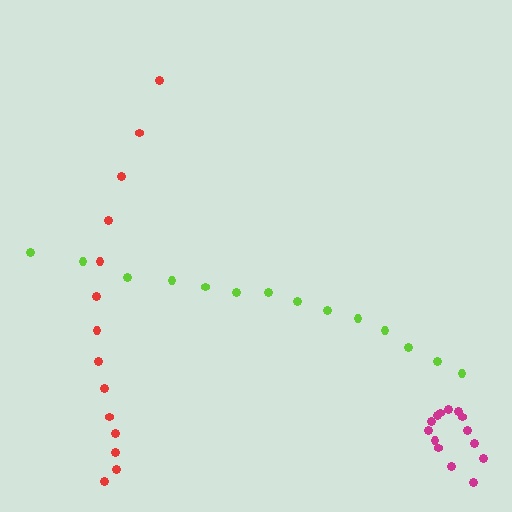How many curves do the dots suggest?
There are 3 distinct paths.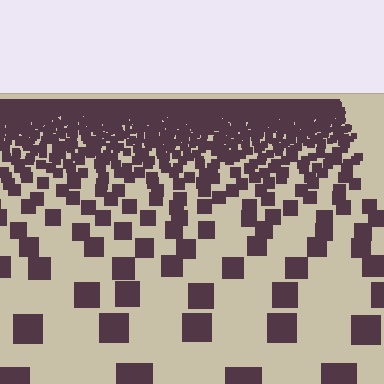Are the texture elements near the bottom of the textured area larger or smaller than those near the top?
Larger. Near the bottom, elements are closer to the viewer and appear at a bigger on-screen size.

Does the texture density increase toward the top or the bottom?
Density increases toward the top.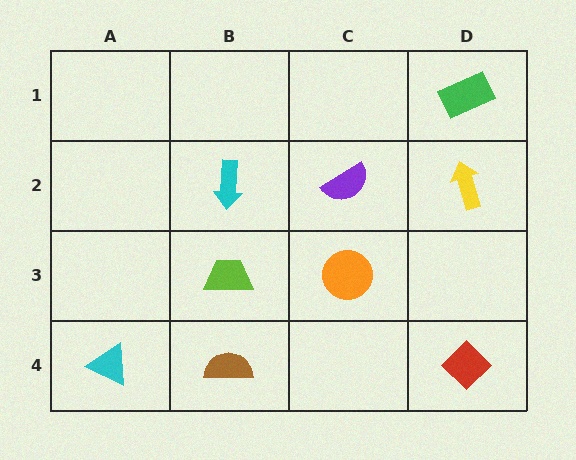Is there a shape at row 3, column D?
No, that cell is empty.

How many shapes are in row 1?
1 shape.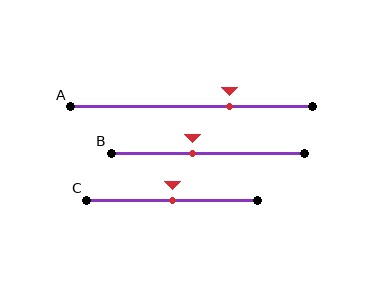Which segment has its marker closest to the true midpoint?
Segment C has its marker closest to the true midpoint.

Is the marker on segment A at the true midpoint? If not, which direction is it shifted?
No, the marker on segment A is shifted to the right by about 16% of the segment length.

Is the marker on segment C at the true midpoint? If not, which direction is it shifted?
Yes, the marker on segment C is at the true midpoint.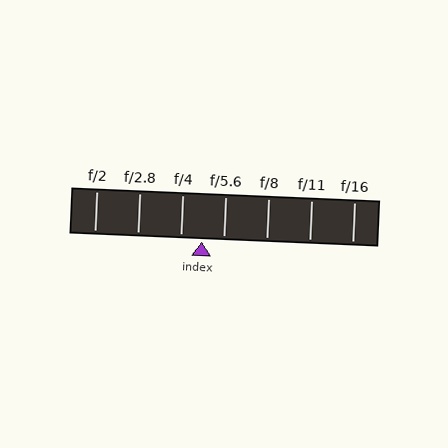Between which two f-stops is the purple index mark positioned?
The index mark is between f/4 and f/5.6.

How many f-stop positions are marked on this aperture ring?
There are 7 f-stop positions marked.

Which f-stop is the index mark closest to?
The index mark is closest to f/4.